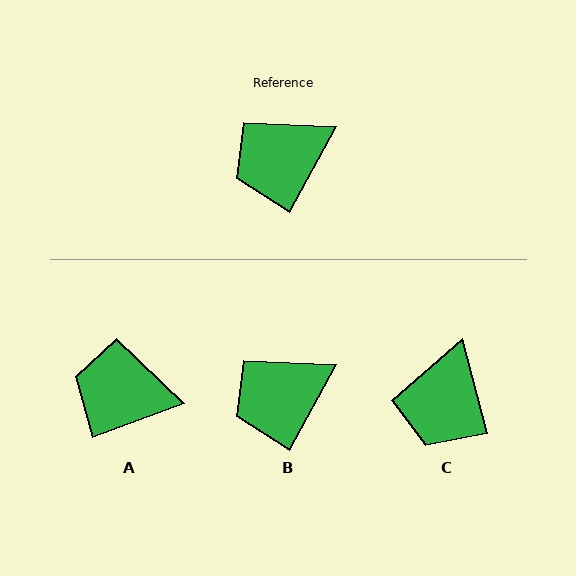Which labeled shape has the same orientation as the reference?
B.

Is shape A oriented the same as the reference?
No, it is off by about 41 degrees.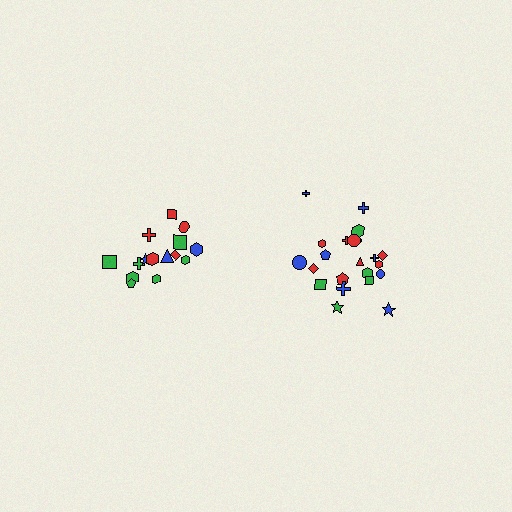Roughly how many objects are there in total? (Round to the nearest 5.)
Roughly 35 objects in total.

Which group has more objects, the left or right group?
The right group.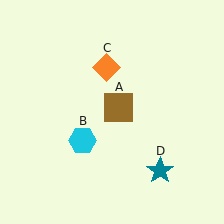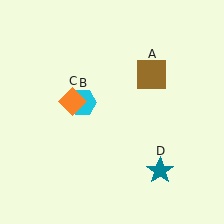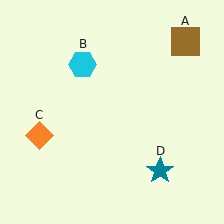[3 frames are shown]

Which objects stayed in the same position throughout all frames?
Teal star (object D) remained stationary.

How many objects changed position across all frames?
3 objects changed position: brown square (object A), cyan hexagon (object B), orange diamond (object C).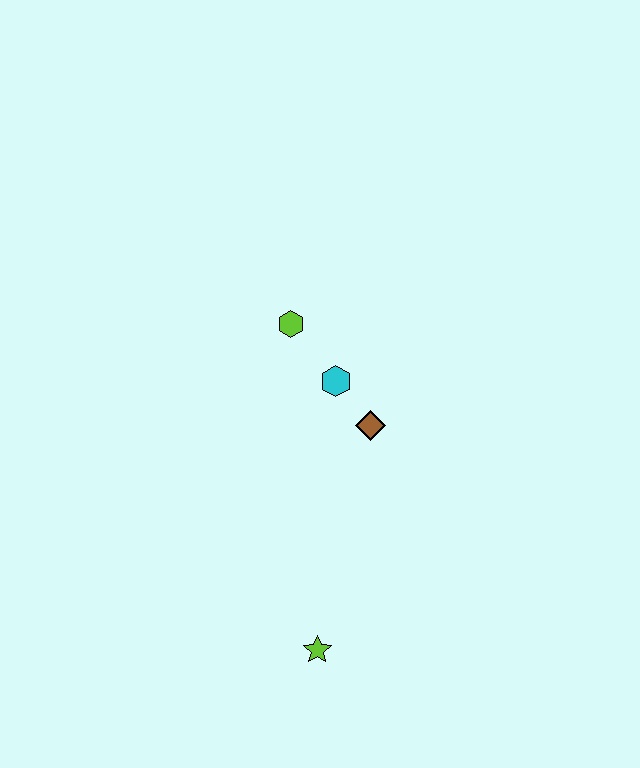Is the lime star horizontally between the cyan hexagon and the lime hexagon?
Yes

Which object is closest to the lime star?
The brown diamond is closest to the lime star.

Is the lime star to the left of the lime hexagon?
No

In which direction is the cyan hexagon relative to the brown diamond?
The cyan hexagon is above the brown diamond.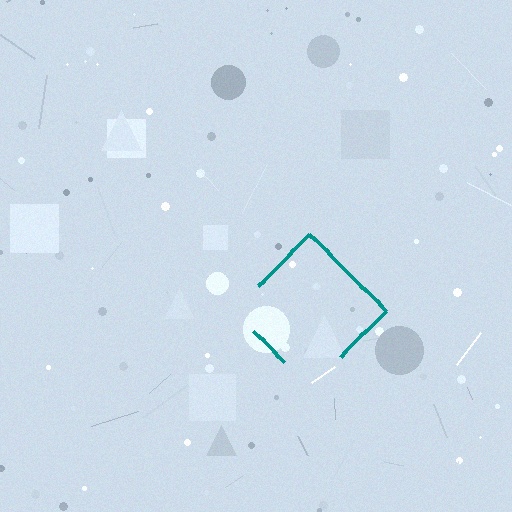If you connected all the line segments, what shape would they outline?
They would outline a diamond.